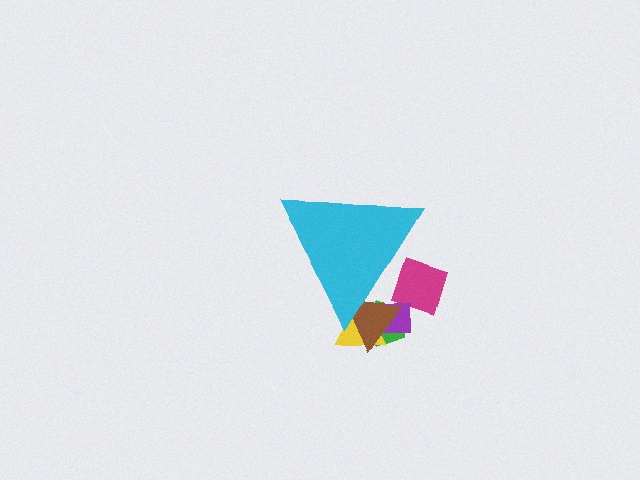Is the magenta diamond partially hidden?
Yes, the magenta diamond is partially hidden behind the cyan triangle.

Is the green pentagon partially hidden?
Yes, the green pentagon is partially hidden behind the cyan triangle.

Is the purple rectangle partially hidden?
Yes, the purple rectangle is partially hidden behind the cyan triangle.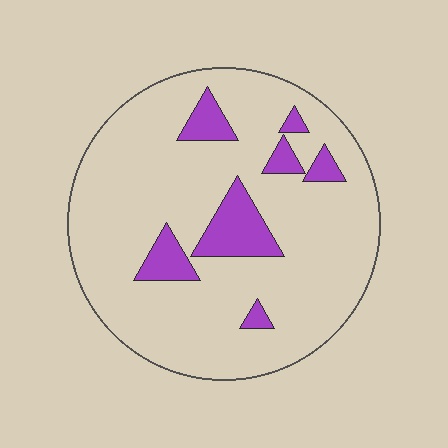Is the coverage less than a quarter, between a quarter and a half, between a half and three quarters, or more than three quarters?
Less than a quarter.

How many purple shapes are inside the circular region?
7.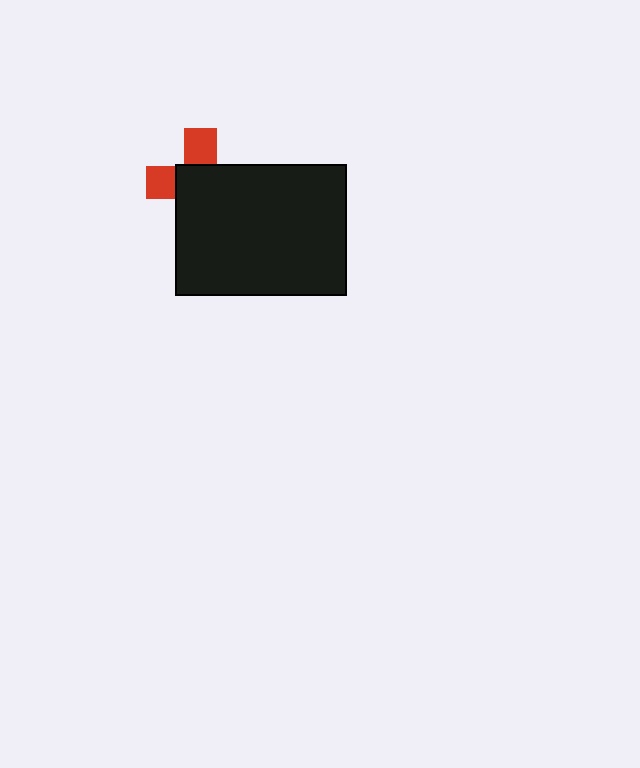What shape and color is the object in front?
The object in front is a black rectangle.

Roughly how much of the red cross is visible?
A small part of it is visible (roughly 36%).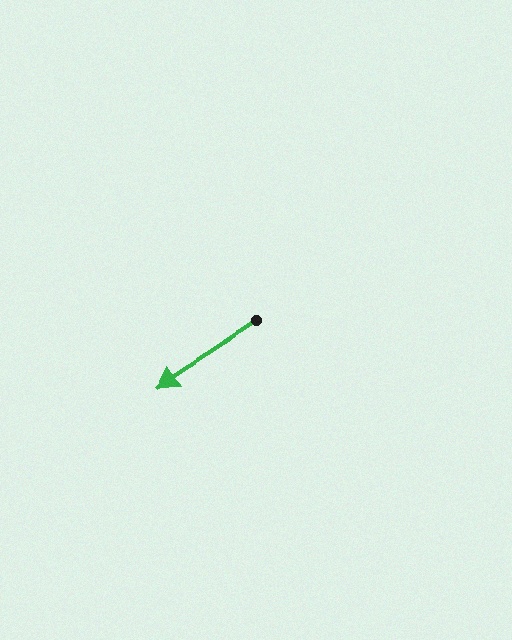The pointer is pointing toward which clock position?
Roughly 8 o'clock.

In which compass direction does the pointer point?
Southwest.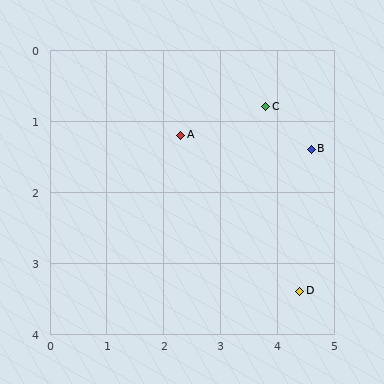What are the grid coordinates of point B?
Point B is at approximately (4.6, 1.4).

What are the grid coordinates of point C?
Point C is at approximately (3.8, 0.8).